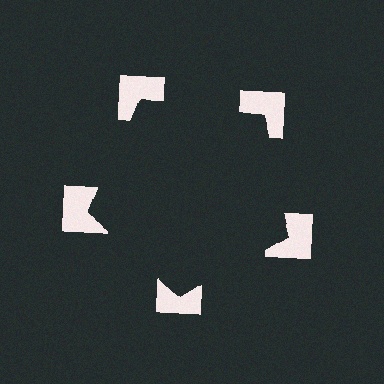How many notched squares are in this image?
There are 5 — one at each vertex of the illusory pentagon.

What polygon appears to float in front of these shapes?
An illusory pentagon — its edges are inferred from the aligned wedge cuts in the notched squares, not physically drawn.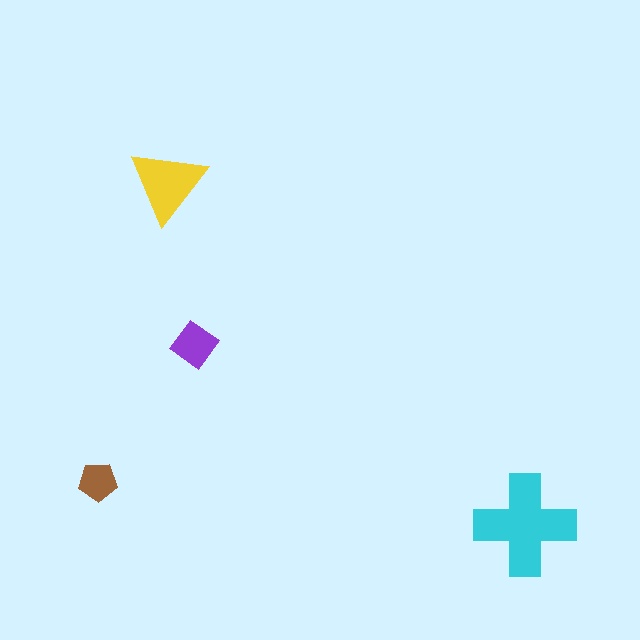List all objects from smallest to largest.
The brown pentagon, the purple diamond, the yellow triangle, the cyan cross.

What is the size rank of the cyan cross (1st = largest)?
1st.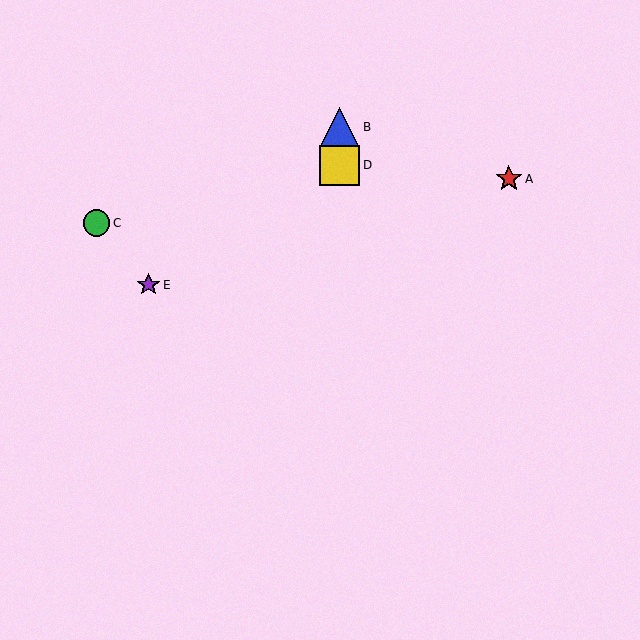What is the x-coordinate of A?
Object A is at x≈509.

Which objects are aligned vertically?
Objects B, D are aligned vertically.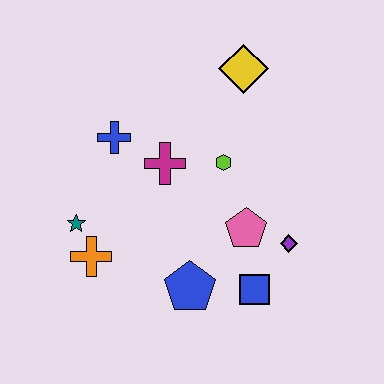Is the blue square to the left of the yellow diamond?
No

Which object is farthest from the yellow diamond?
The orange cross is farthest from the yellow diamond.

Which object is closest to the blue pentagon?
The blue square is closest to the blue pentagon.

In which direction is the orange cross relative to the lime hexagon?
The orange cross is to the left of the lime hexagon.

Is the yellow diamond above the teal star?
Yes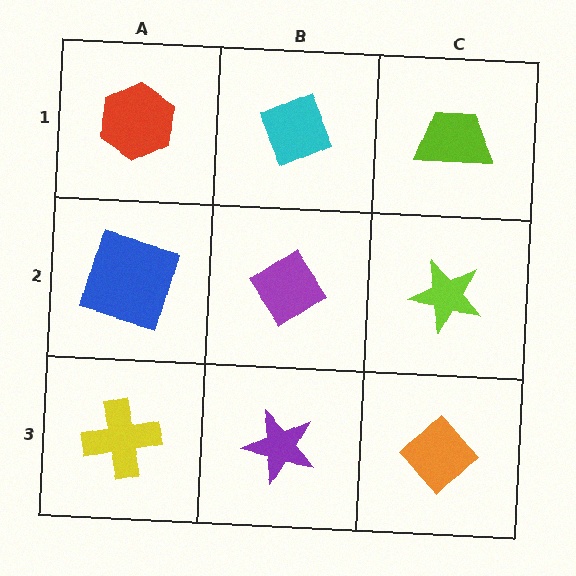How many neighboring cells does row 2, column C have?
3.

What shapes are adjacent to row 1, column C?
A lime star (row 2, column C), a cyan diamond (row 1, column B).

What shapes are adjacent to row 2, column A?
A red hexagon (row 1, column A), a yellow cross (row 3, column A), a purple diamond (row 2, column B).